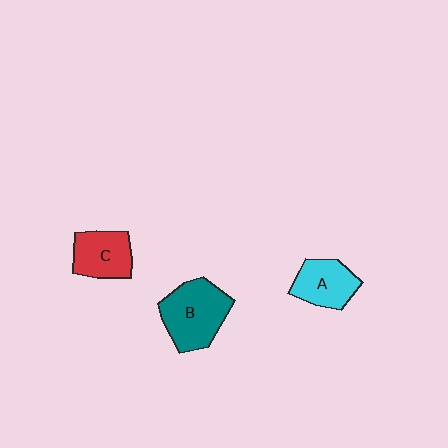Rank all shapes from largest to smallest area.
From largest to smallest: B (teal), C (red), A (cyan).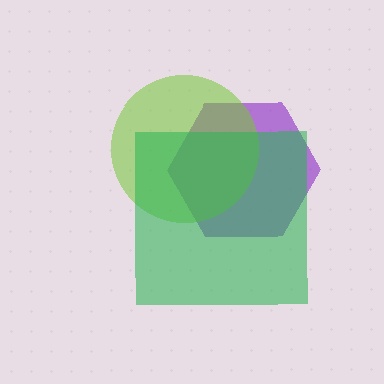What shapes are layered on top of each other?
The layered shapes are: a purple hexagon, a lime circle, a green square.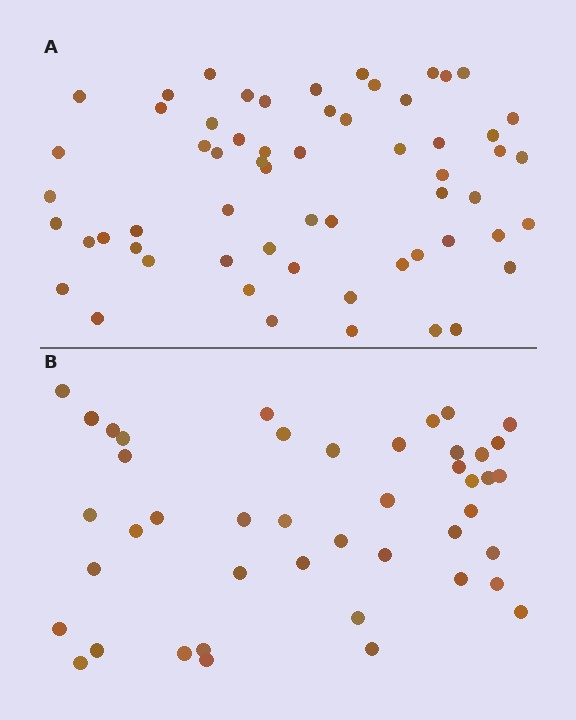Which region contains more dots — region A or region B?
Region A (the top region) has more dots.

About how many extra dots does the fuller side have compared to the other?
Region A has approximately 15 more dots than region B.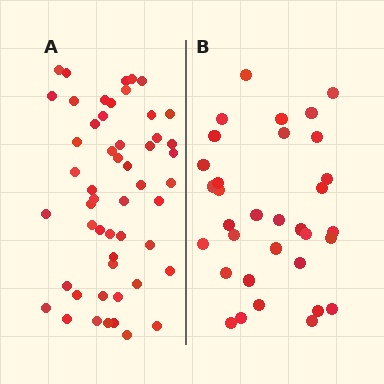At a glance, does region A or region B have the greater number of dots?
Region A (the left region) has more dots.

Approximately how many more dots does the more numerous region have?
Region A has approximately 20 more dots than region B.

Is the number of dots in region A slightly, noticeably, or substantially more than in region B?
Region A has substantially more. The ratio is roughly 1.6 to 1.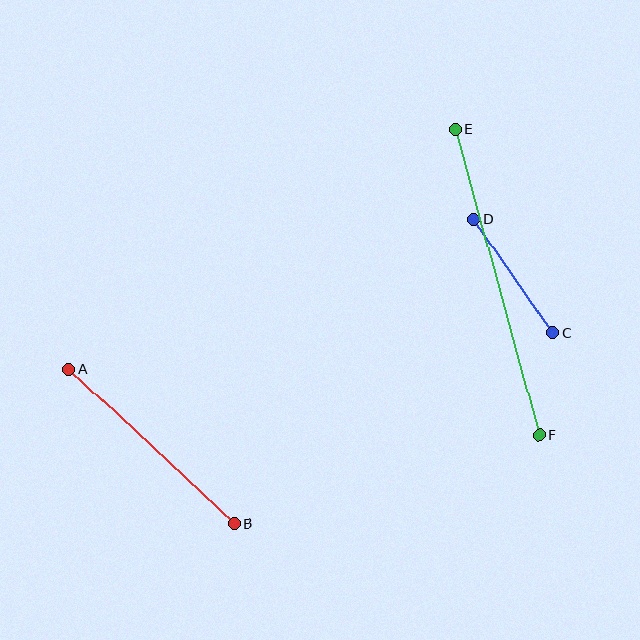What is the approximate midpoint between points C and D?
The midpoint is at approximately (513, 276) pixels.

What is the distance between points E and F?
The distance is approximately 317 pixels.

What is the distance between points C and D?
The distance is approximately 139 pixels.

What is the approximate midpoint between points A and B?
The midpoint is at approximately (152, 446) pixels.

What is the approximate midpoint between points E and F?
The midpoint is at approximately (497, 282) pixels.